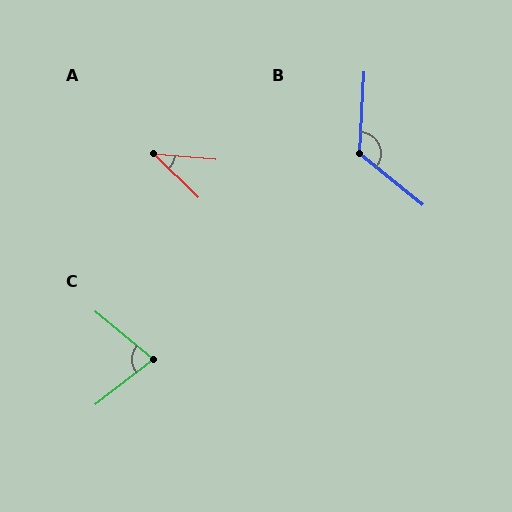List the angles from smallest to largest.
A (39°), C (77°), B (126°).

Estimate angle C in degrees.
Approximately 77 degrees.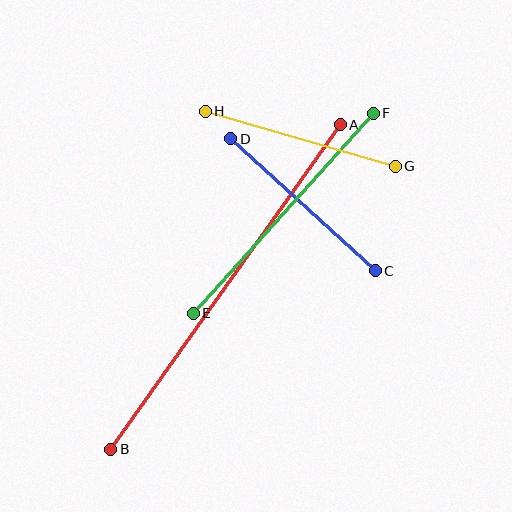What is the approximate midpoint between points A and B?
The midpoint is at approximately (226, 287) pixels.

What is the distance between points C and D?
The distance is approximately 196 pixels.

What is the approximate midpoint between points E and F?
The midpoint is at approximately (283, 213) pixels.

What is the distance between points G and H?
The distance is approximately 198 pixels.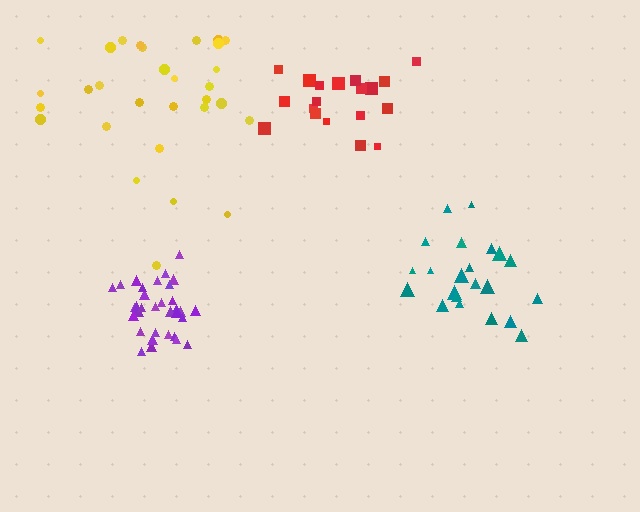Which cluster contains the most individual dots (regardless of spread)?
Purple (33).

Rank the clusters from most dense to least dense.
purple, red, teal, yellow.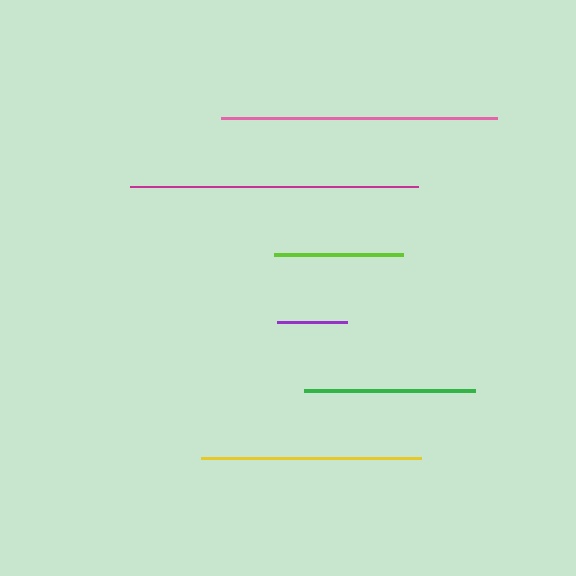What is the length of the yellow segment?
The yellow segment is approximately 221 pixels long.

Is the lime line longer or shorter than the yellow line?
The yellow line is longer than the lime line.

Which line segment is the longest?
The magenta line is the longest at approximately 289 pixels.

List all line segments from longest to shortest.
From longest to shortest: magenta, pink, yellow, green, lime, purple.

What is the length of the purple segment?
The purple segment is approximately 70 pixels long.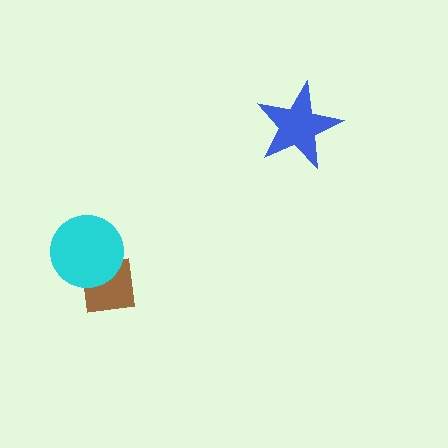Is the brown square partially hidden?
Yes, it is partially covered by another shape.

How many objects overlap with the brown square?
1 object overlaps with the brown square.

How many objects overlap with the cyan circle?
1 object overlaps with the cyan circle.